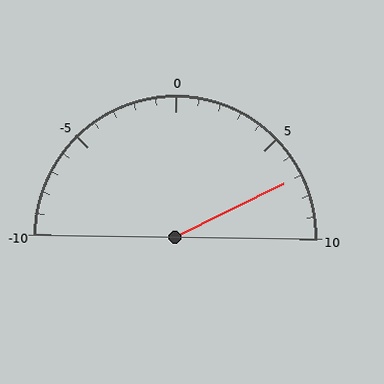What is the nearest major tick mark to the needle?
The nearest major tick mark is 5.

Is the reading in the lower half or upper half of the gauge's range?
The reading is in the upper half of the range (-10 to 10).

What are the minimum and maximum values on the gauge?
The gauge ranges from -10 to 10.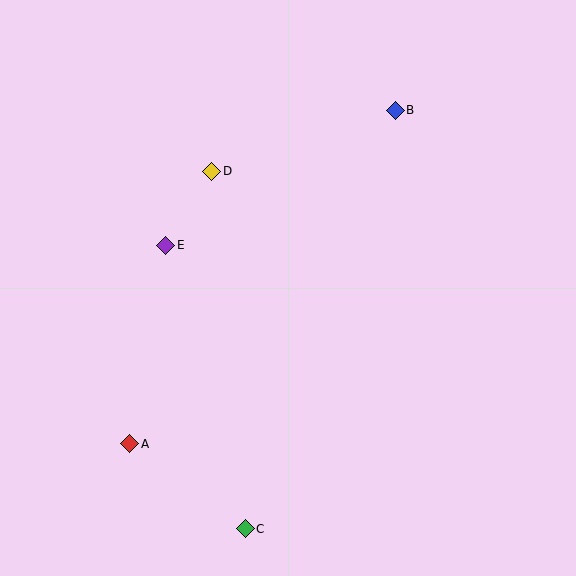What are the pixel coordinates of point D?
Point D is at (212, 171).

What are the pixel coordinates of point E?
Point E is at (166, 245).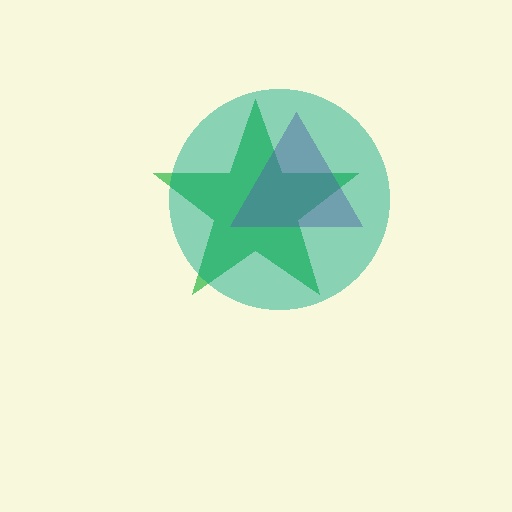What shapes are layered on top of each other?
The layered shapes are: a green star, a purple triangle, a teal circle.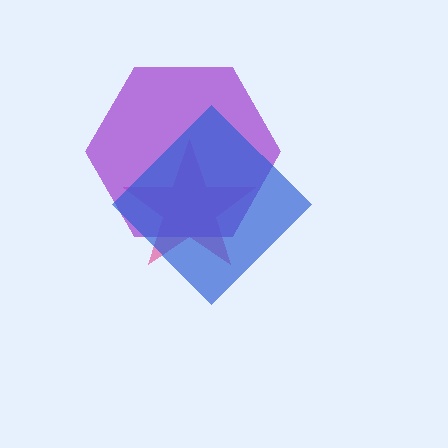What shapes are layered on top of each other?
The layered shapes are: a pink star, a purple hexagon, a blue diamond.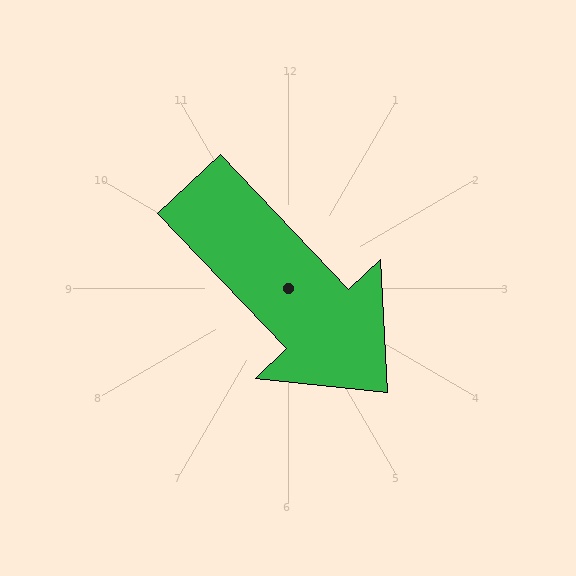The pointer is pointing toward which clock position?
Roughly 5 o'clock.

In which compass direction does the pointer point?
Southeast.